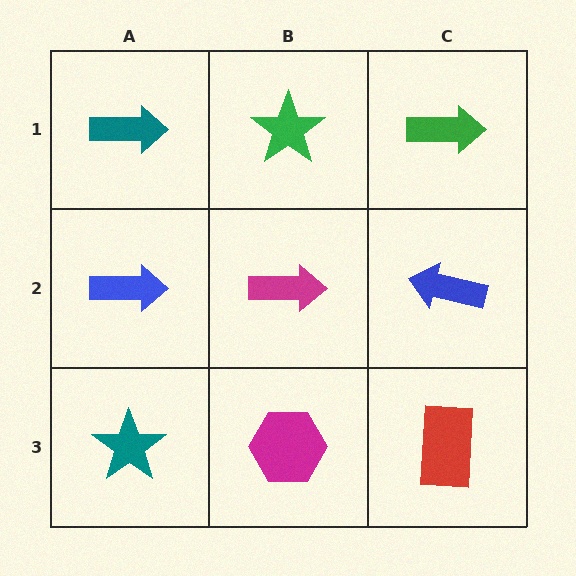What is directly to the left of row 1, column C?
A green star.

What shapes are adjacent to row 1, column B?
A magenta arrow (row 2, column B), a teal arrow (row 1, column A), a green arrow (row 1, column C).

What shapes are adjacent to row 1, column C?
A blue arrow (row 2, column C), a green star (row 1, column B).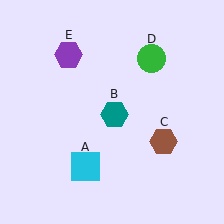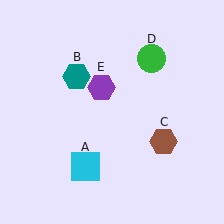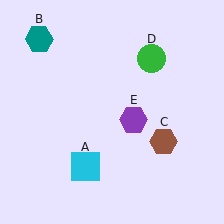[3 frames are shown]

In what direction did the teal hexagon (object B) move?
The teal hexagon (object B) moved up and to the left.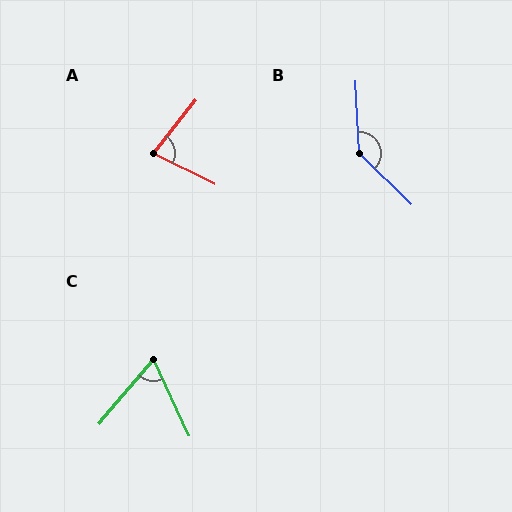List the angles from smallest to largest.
C (65°), A (78°), B (138°).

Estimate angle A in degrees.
Approximately 78 degrees.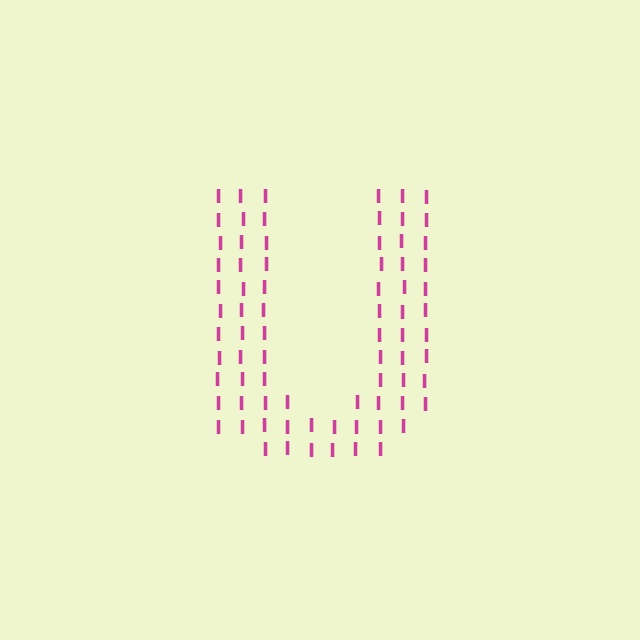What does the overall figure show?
The overall figure shows the letter U.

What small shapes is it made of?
It is made of small letter I's.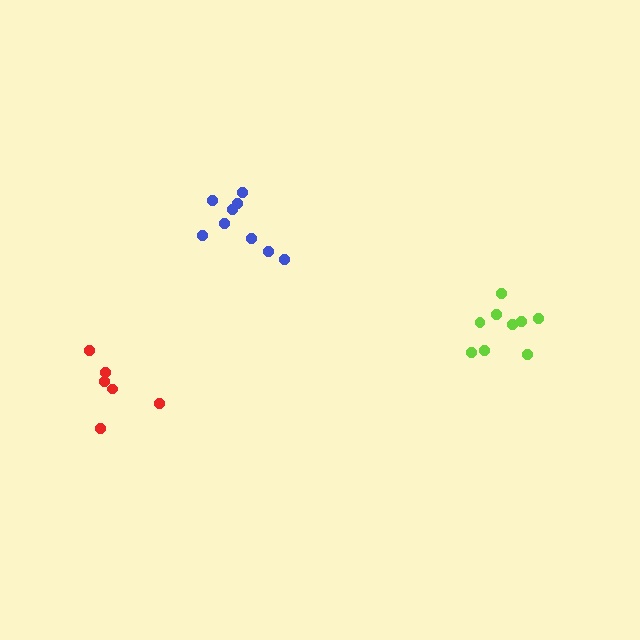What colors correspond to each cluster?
The clusters are colored: lime, blue, red.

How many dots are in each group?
Group 1: 9 dots, Group 2: 9 dots, Group 3: 6 dots (24 total).